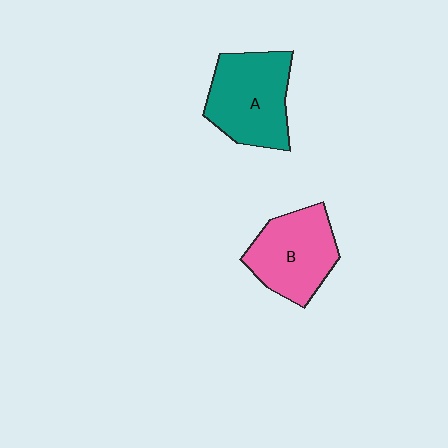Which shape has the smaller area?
Shape B (pink).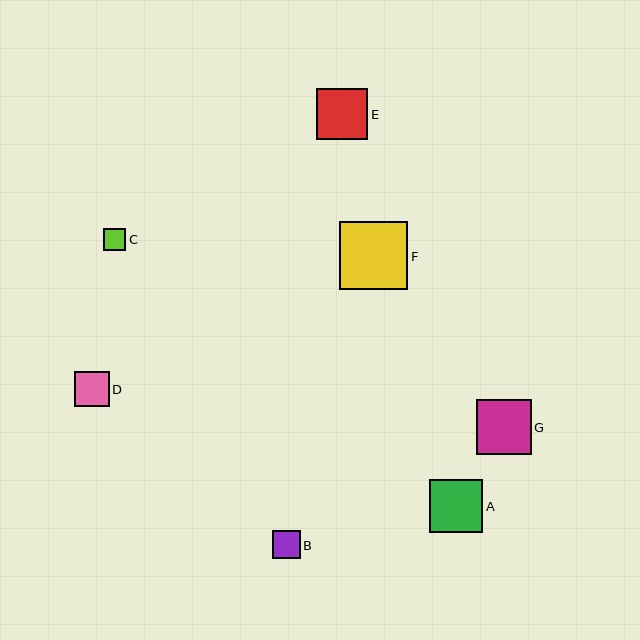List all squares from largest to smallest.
From largest to smallest: F, G, A, E, D, B, C.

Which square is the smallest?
Square C is the smallest with a size of approximately 23 pixels.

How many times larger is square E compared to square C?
Square E is approximately 2.3 times the size of square C.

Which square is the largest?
Square F is the largest with a size of approximately 68 pixels.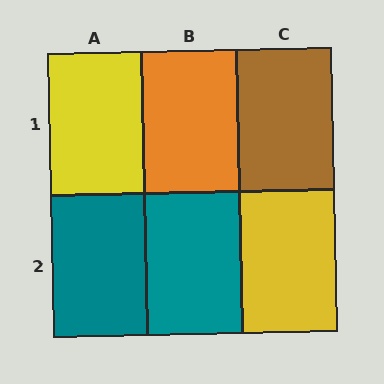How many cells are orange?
1 cell is orange.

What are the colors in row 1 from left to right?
Yellow, orange, brown.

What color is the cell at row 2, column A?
Teal.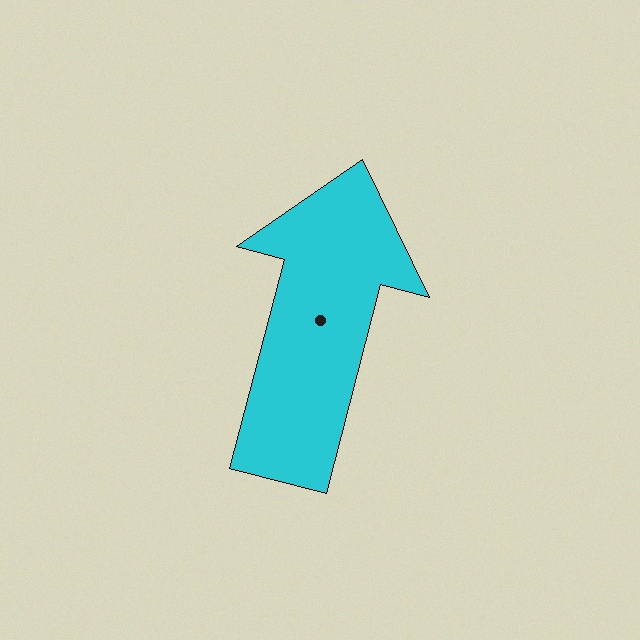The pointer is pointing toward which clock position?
Roughly 12 o'clock.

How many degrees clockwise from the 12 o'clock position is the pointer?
Approximately 15 degrees.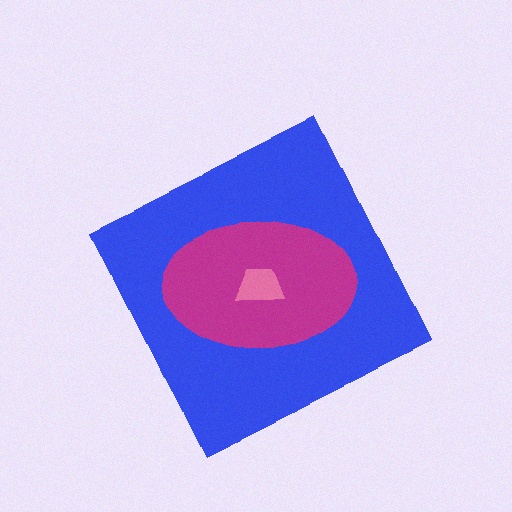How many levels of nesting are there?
3.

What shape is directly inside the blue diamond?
The magenta ellipse.